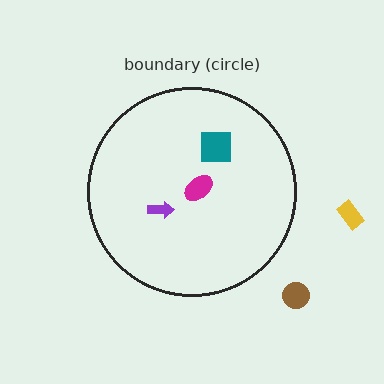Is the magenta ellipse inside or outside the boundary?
Inside.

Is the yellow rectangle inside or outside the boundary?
Outside.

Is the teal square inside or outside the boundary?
Inside.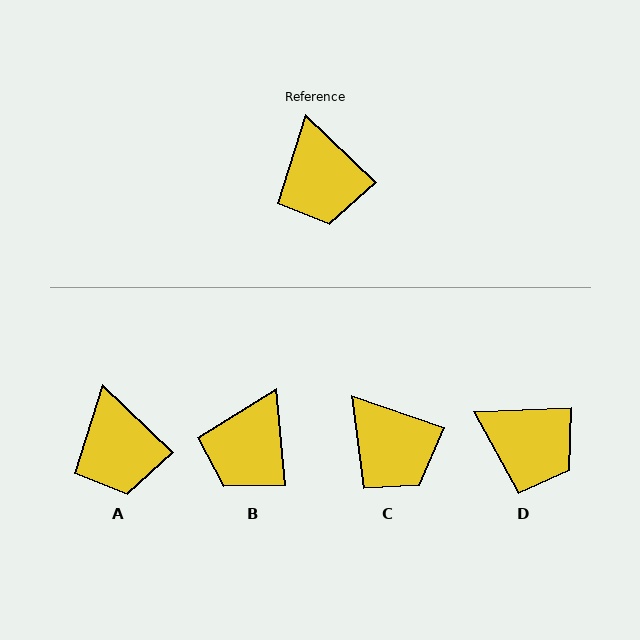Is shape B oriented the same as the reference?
No, it is off by about 41 degrees.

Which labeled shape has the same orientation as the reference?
A.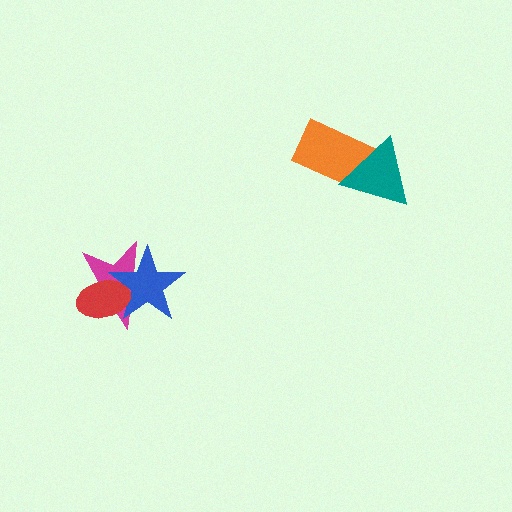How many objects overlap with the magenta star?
2 objects overlap with the magenta star.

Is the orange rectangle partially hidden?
Yes, it is partially covered by another shape.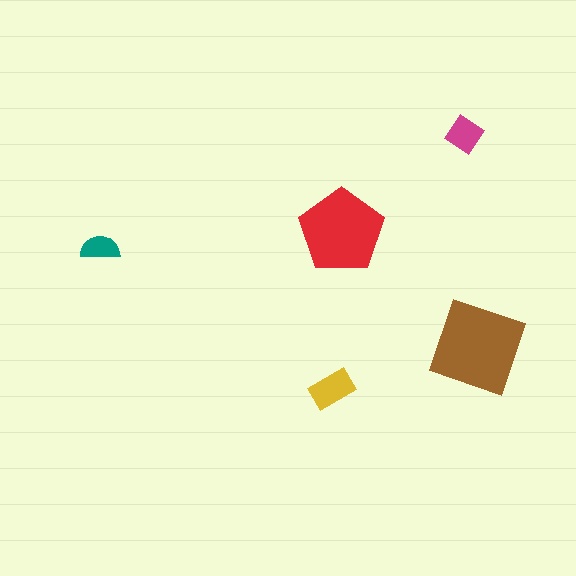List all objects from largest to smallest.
The brown diamond, the red pentagon, the yellow rectangle, the magenta diamond, the teal semicircle.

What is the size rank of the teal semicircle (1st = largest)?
5th.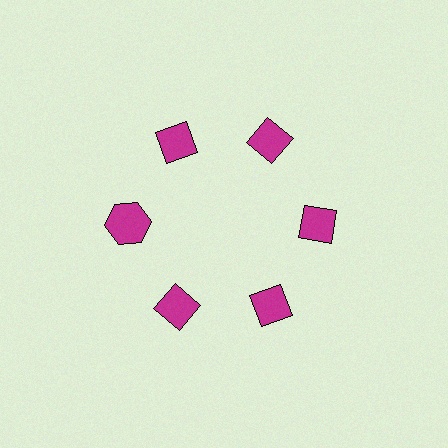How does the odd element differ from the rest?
It has a different shape: hexagon instead of diamond.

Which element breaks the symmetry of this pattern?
The magenta hexagon at roughly the 9 o'clock position breaks the symmetry. All other shapes are magenta diamonds.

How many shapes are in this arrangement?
There are 6 shapes arranged in a ring pattern.